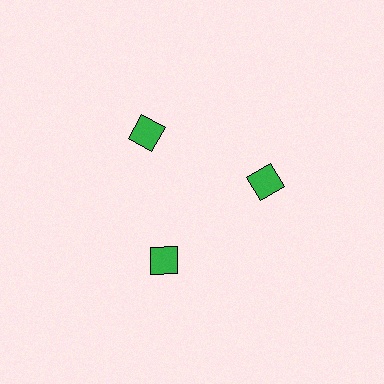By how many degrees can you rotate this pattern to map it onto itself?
The pattern maps onto itself every 120 degrees of rotation.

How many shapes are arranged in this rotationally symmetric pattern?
There are 3 shapes, arranged in 3 groups of 1.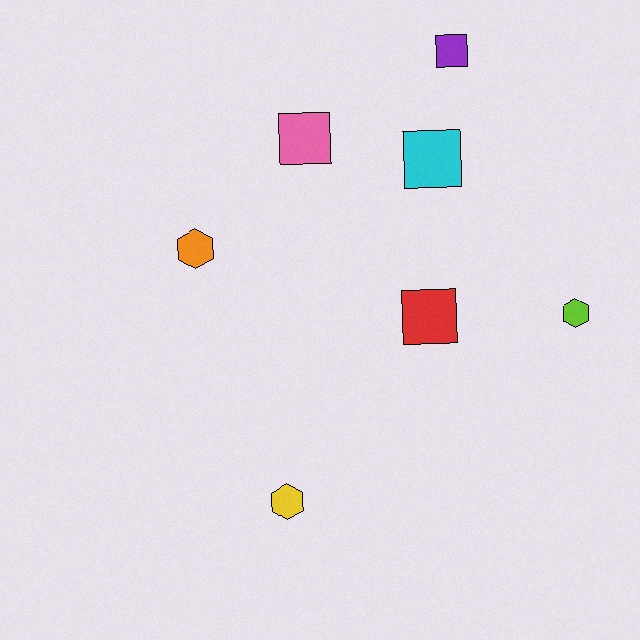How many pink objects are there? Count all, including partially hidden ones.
There is 1 pink object.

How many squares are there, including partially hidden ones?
There are 4 squares.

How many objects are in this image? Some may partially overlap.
There are 7 objects.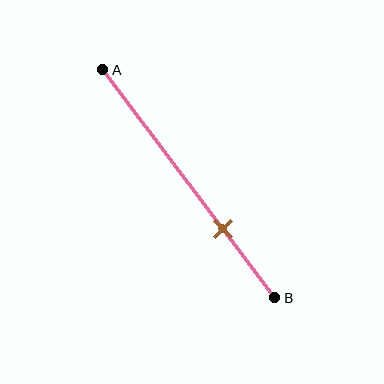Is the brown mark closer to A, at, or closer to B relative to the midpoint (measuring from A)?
The brown mark is closer to point B than the midpoint of segment AB.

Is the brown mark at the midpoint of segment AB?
No, the mark is at about 70% from A, not at the 50% midpoint.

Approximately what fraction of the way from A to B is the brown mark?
The brown mark is approximately 70% of the way from A to B.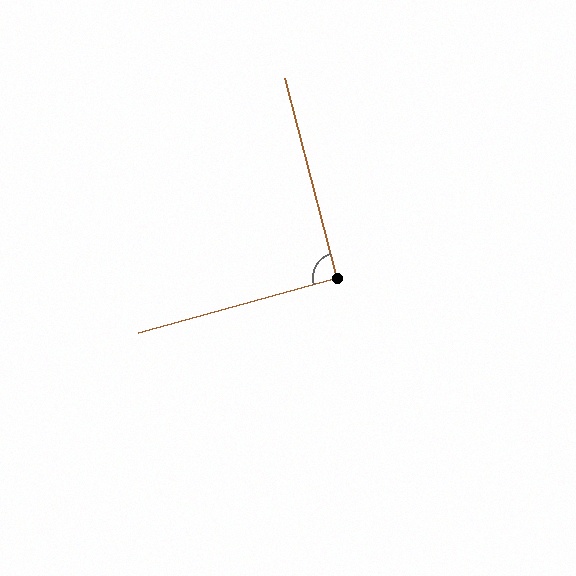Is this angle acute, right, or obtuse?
It is approximately a right angle.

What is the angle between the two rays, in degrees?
Approximately 91 degrees.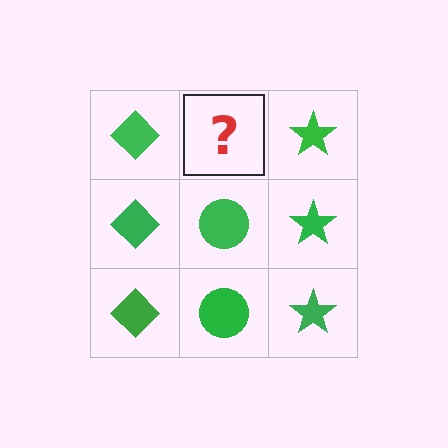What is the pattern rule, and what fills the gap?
The rule is that each column has a consistent shape. The gap should be filled with a green circle.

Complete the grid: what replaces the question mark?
The question mark should be replaced with a green circle.